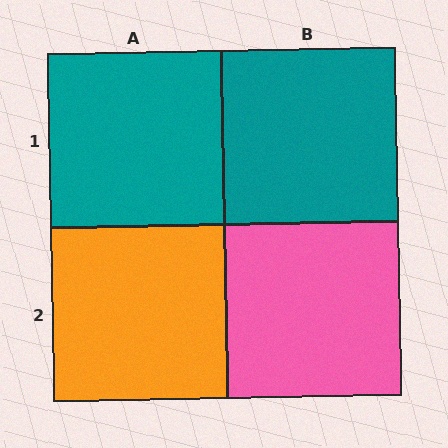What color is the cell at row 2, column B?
Pink.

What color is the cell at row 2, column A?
Orange.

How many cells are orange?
1 cell is orange.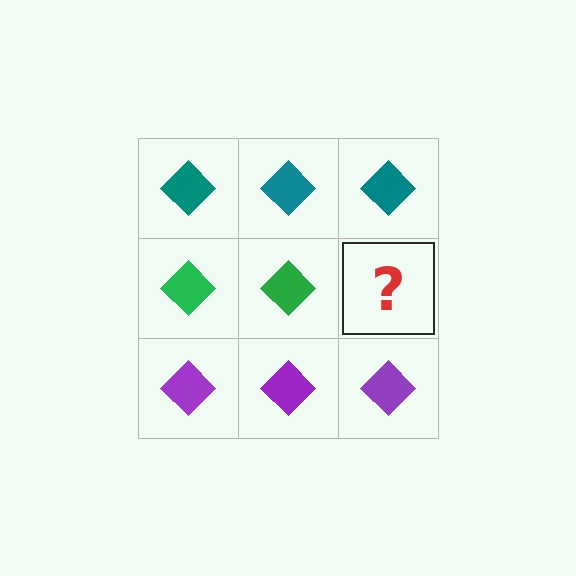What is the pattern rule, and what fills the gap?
The rule is that each row has a consistent color. The gap should be filled with a green diamond.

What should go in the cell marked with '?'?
The missing cell should contain a green diamond.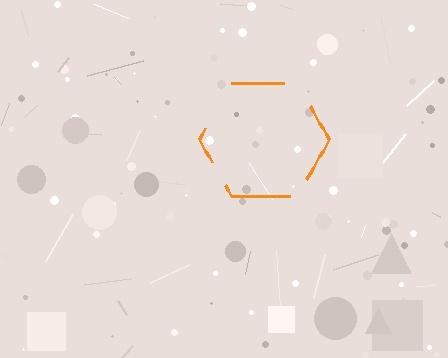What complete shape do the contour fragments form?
The contour fragments form a hexagon.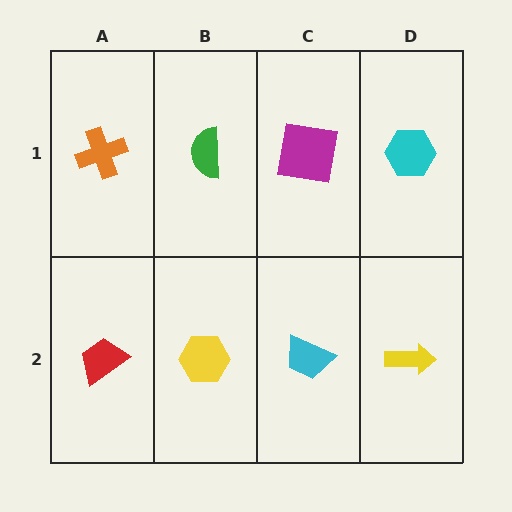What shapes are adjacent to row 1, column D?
A yellow arrow (row 2, column D), a magenta square (row 1, column C).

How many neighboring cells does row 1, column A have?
2.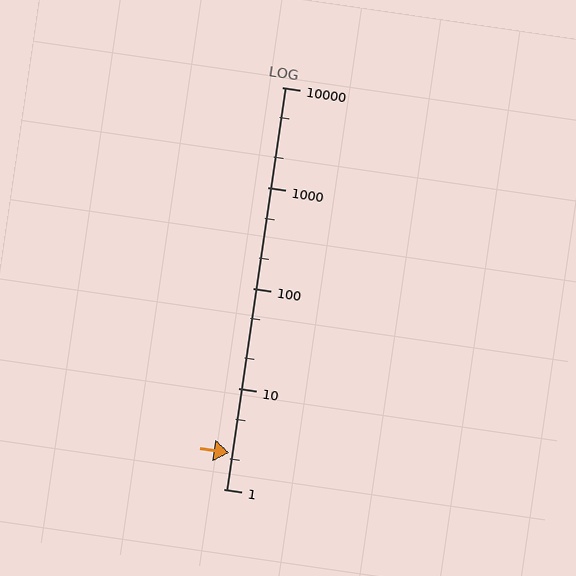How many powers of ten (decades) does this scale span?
The scale spans 4 decades, from 1 to 10000.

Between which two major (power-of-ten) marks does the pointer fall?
The pointer is between 1 and 10.